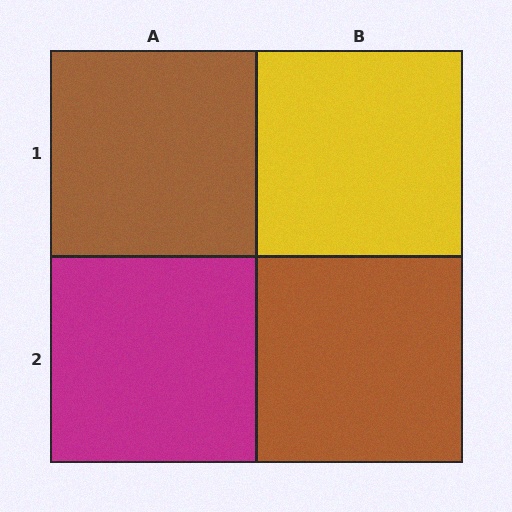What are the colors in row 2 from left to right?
Magenta, brown.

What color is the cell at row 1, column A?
Brown.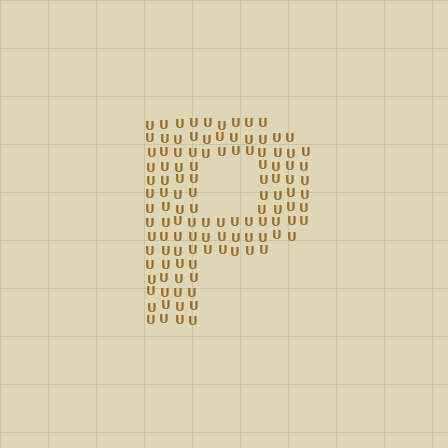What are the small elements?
The small elements are letter U's.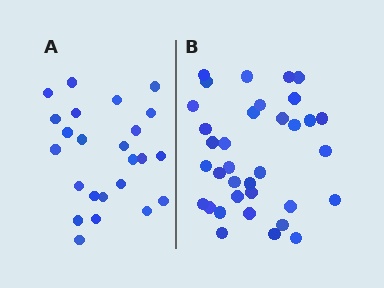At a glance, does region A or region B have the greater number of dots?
Region B (the right region) has more dots.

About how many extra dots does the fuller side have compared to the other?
Region B has roughly 12 or so more dots than region A.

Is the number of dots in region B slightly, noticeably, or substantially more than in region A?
Region B has substantially more. The ratio is roughly 1.5 to 1.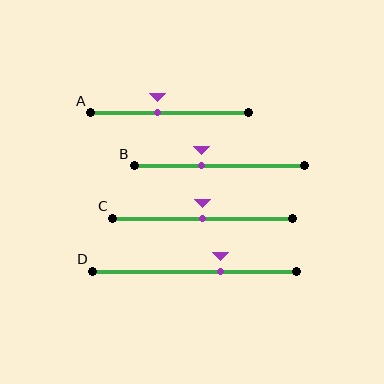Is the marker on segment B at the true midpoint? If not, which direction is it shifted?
No, the marker on segment B is shifted to the left by about 11% of the segment length.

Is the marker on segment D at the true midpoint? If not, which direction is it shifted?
No, the marker on segment D is shifted to the right by about 13% of the segment length.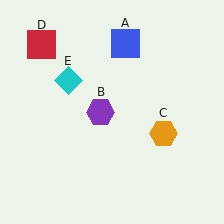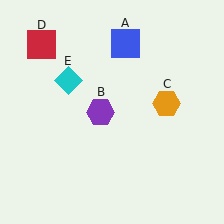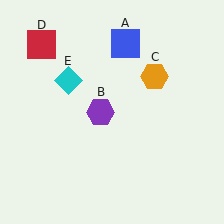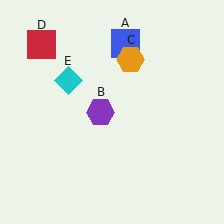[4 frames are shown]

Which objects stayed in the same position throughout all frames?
Blue square (object A) and purple hexagon (object B) and red square (object D) and cyan diamond (object E) remained stationary.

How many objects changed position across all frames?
1 object changed position: orange hexagon (object C).